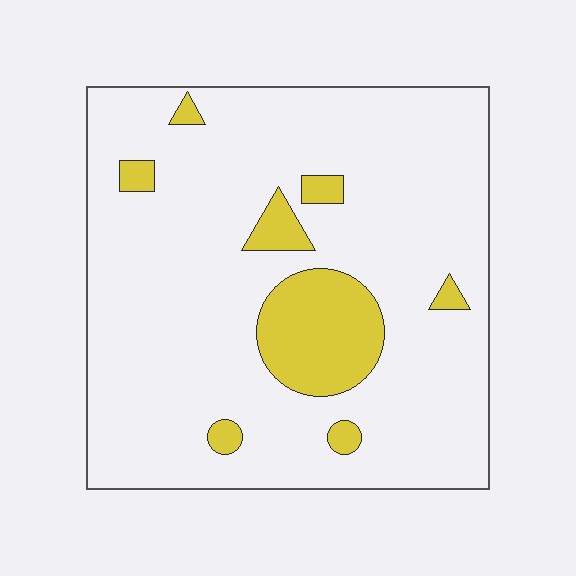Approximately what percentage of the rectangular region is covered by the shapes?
Approximately 15%.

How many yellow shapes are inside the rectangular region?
8.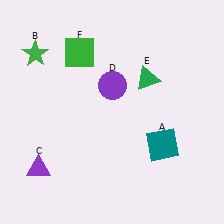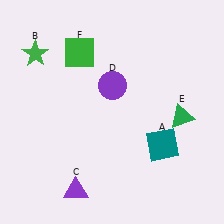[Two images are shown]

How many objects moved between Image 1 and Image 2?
2 objects moved between the two images.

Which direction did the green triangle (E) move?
The green triangle (E) moved down.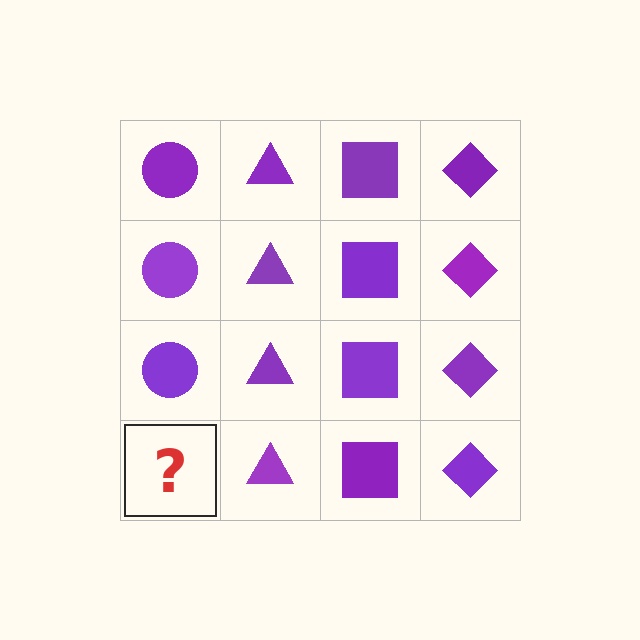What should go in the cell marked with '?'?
The missing cell should contain a purple circle.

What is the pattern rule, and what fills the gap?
The rule is that each column has a consistent shape. The gap should be filled with a purple circle.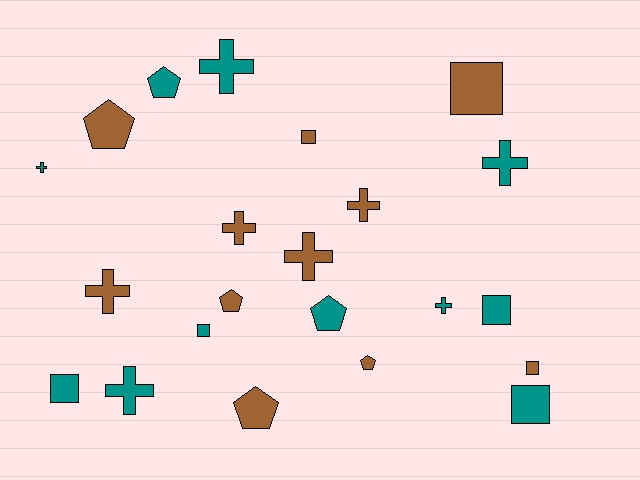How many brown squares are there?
There are 3 brown squares.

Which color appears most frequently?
Brown, with 11 objects.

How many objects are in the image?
There are 22 objects.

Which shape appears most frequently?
Cross, with 9 objects.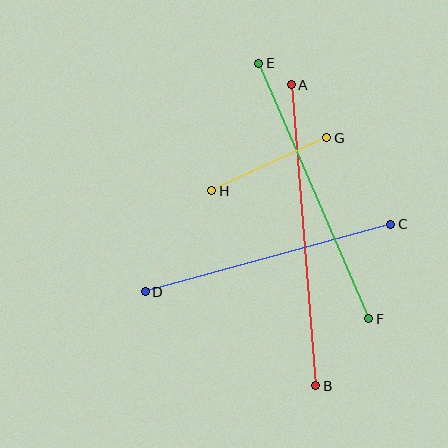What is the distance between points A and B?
The distance is approximately 302 pixels.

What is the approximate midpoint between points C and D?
The midpoint is at approximately (268, 258) pixels.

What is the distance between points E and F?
The distance is approximately 278 pixels.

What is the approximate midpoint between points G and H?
The midpoint is at approximately (269, 164) pixels.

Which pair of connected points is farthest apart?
Points A and B are farthest apart.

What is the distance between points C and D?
The distance is approximately 255 pixels.